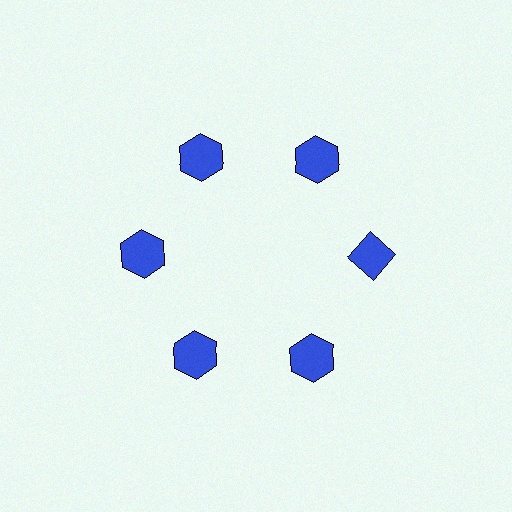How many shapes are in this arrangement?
There are 6 shapes arranged in a ring pattern.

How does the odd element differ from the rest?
It has a different shape: diamond instead of hexagon.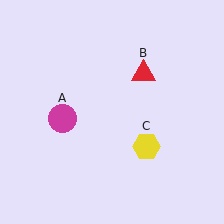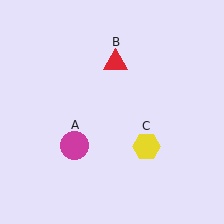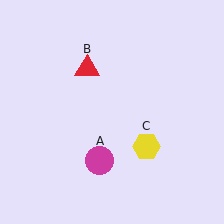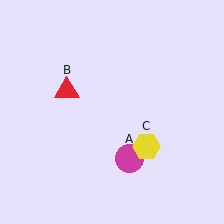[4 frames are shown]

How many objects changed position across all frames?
2 objects changed position: magenta circle (object A), red triangle (object B).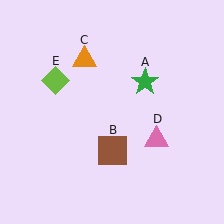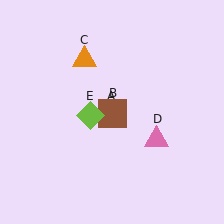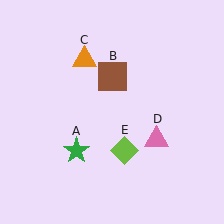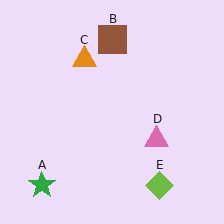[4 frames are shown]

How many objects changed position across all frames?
3 objects changed position: green star (object A), brown square (object B), lime diamond (object E).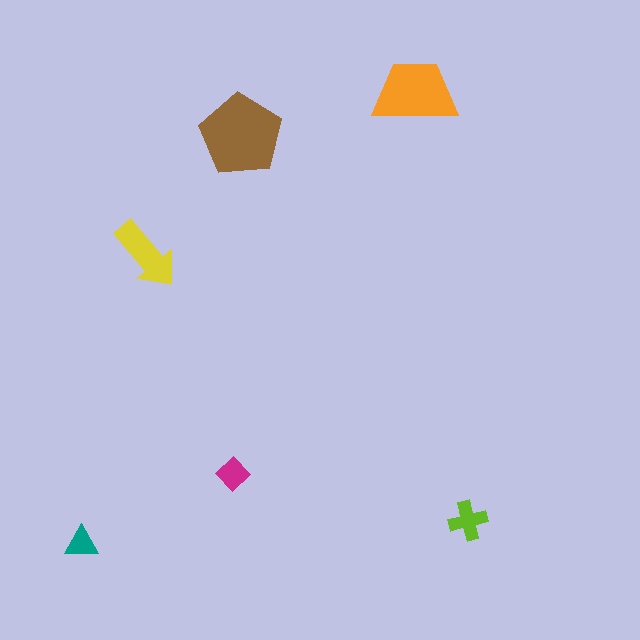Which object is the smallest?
The teal triangle.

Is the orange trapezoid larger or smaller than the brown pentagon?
Smaller.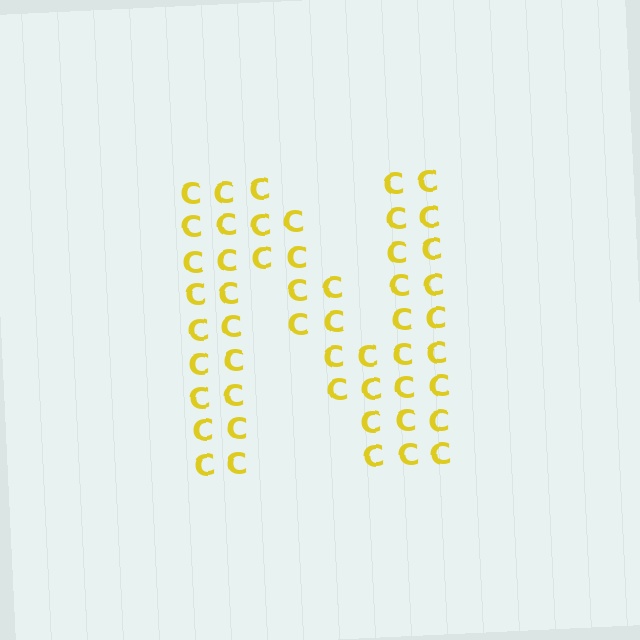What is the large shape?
The large shape is the letter N.